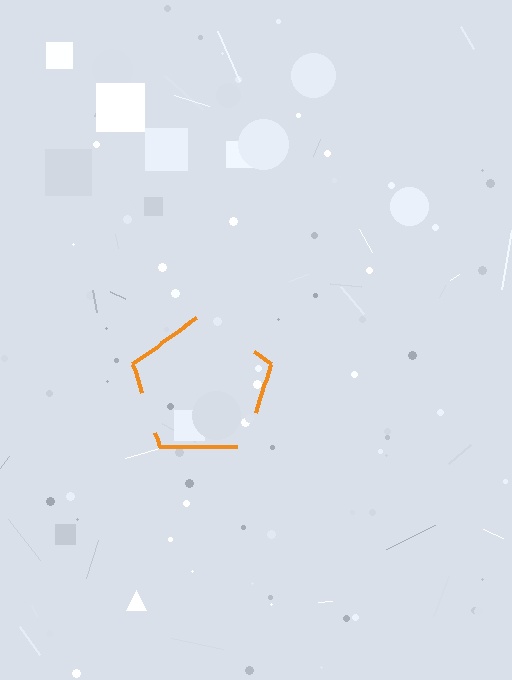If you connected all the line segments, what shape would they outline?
They would outline a pentagon.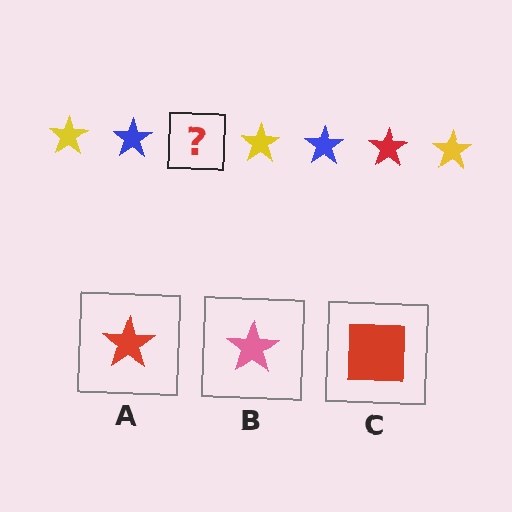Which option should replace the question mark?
Option A.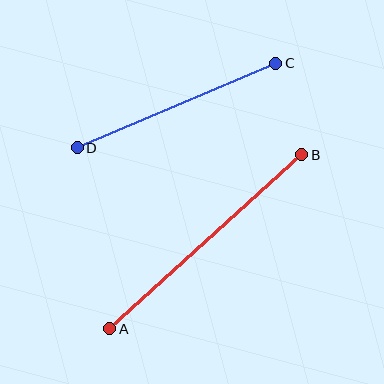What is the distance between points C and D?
The distance is approximately 216 pixels.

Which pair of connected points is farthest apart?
Points A and B are farthest apart.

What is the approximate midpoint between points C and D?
The midpoint is at approximately (177, 106) pixels.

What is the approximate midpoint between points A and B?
The midpoint is at approximately (206, 242) pixels.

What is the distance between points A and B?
The distance is approximately 259 pixels.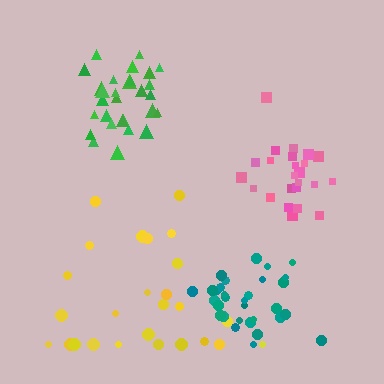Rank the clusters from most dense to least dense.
green, teal, pink, yellow.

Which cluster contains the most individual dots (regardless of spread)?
Teal (31).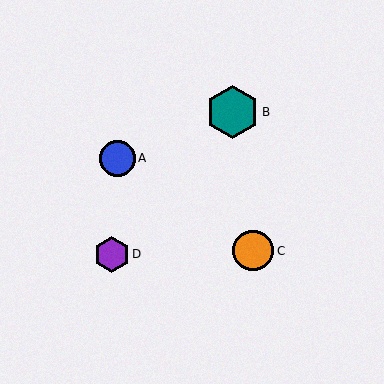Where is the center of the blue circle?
The center of the blue circle is at (118, 158).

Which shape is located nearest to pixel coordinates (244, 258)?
The orange circle (labeled C) at (253, 251) is nearest to that location.